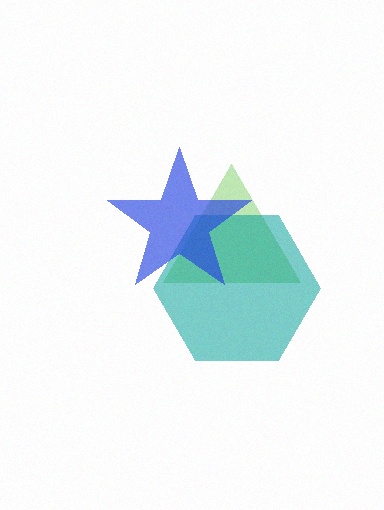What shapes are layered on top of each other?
The layered shapes are: a lime triangle, a teal hexagon, a blue star.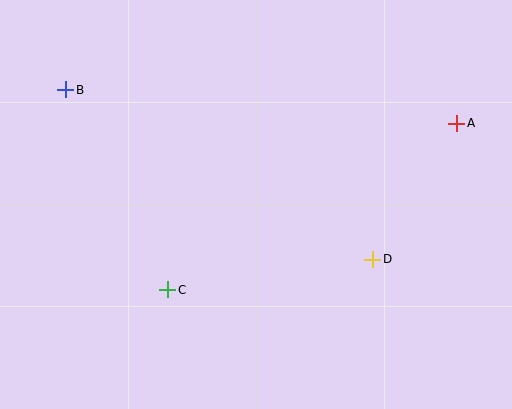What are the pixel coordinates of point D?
Point D is at (373, 259).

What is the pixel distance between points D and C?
The distance between D and C is 207 pixels.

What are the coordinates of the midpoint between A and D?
The midpoint between A and D is at (415, 191).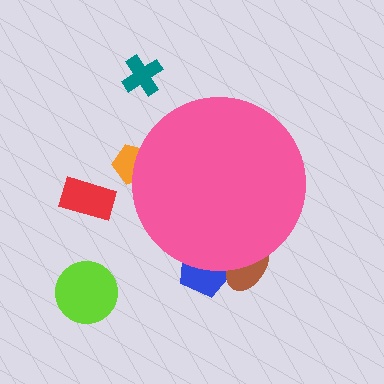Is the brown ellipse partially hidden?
Yes, the brown ellipse is partially hidden behind the pink circle.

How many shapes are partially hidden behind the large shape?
3 shapes are partially hidden.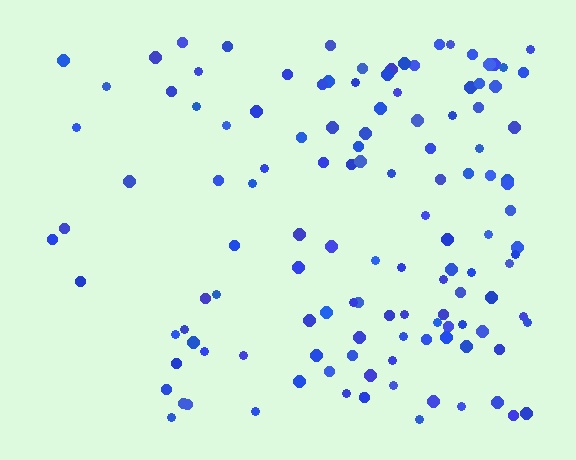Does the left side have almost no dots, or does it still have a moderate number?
Still a moderate number, just noticeably fewer than the right.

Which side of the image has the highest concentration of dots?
The right.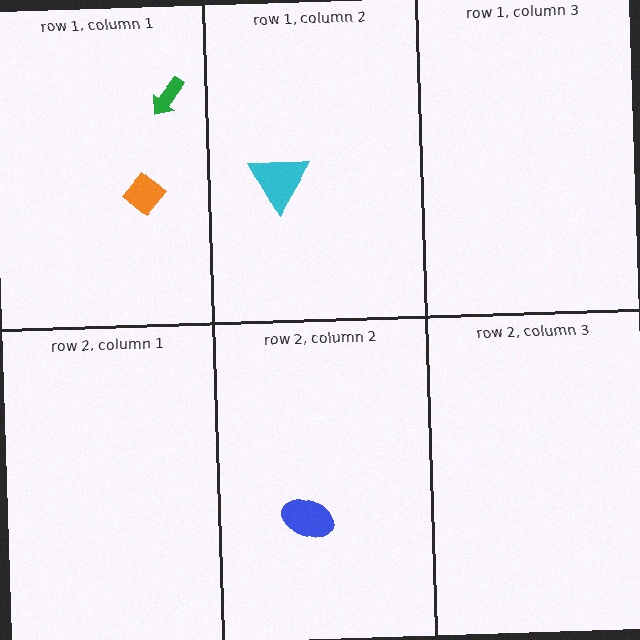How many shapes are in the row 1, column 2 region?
1.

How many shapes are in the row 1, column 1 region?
2.